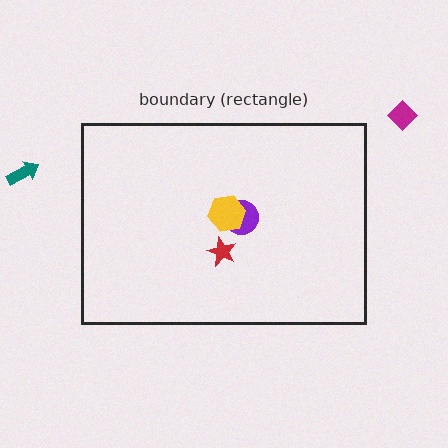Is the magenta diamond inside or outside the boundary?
Outside.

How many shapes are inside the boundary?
3 inside, 2 outside.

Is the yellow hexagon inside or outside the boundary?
Inside.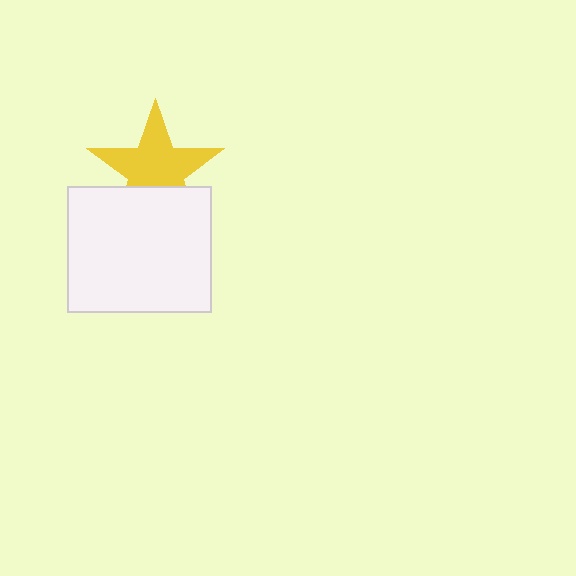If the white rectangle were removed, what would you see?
You would see the complete yellow star.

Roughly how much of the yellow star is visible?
Most of it is visible (roughly 69%).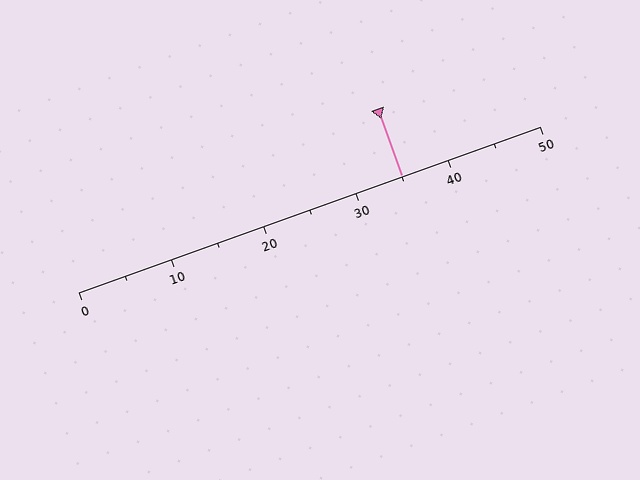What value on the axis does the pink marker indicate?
The marker indicates approximately 35.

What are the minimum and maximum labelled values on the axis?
The axis runs from 0 to 50.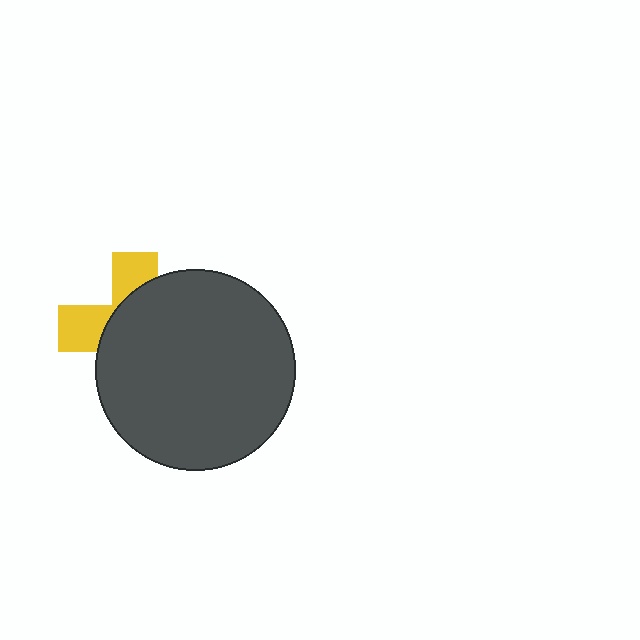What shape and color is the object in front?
The object in front is a dark gray circle.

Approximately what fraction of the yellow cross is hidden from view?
Roughly 67% of the yellow cross is hidden behind the dark gray circle.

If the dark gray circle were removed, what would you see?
You would see the complete yellow cross.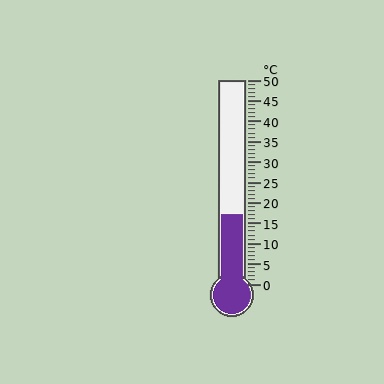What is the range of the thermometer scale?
The thermometer scale ranges from 0°C to 50°C.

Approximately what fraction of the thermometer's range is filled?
The thermometer is filled to approximately 35% of its range.